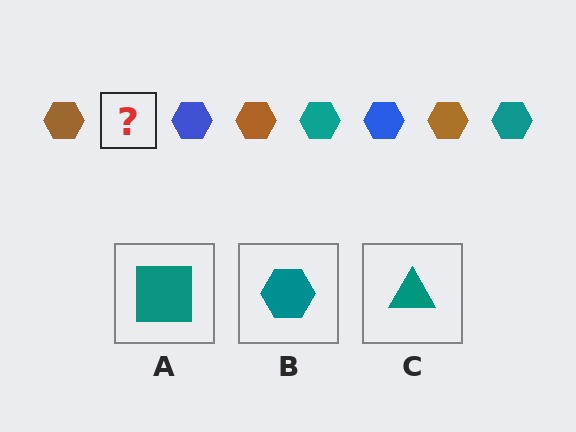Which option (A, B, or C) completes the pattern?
B.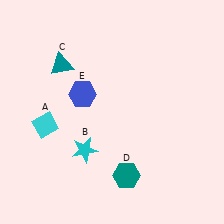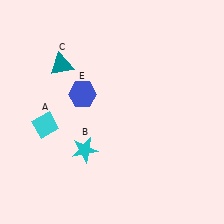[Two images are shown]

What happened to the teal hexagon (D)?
The teal hexagon (D) was removed in Image 2. It was in the bottom-right area of Image 1.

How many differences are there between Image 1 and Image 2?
There is 1 difference between the two images.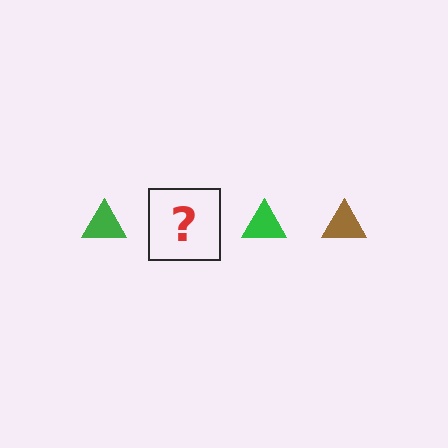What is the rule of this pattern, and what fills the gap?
The rule is that the pattern cycles through green, brown triangles. The gap should be filled with a brown triangle.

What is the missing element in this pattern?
The missing element is a brown triangle.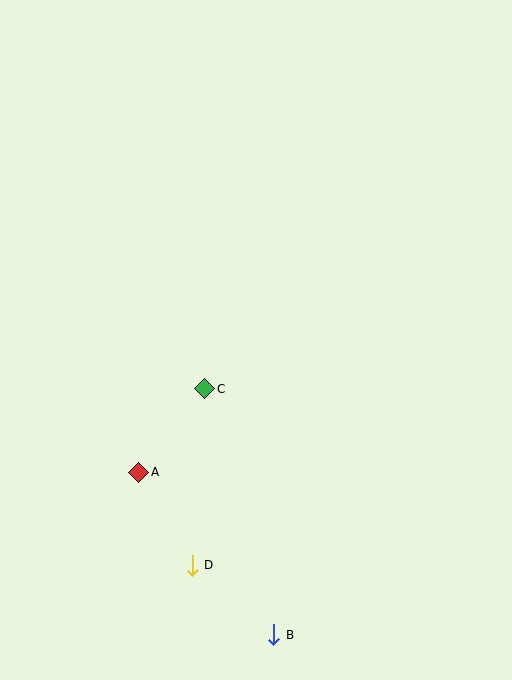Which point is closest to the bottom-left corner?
Point D is closest to the bottom-left corner.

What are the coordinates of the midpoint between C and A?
The midpoint between C and A is at (172, 431).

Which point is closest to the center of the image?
Point C at (205, 389) is closest to the center.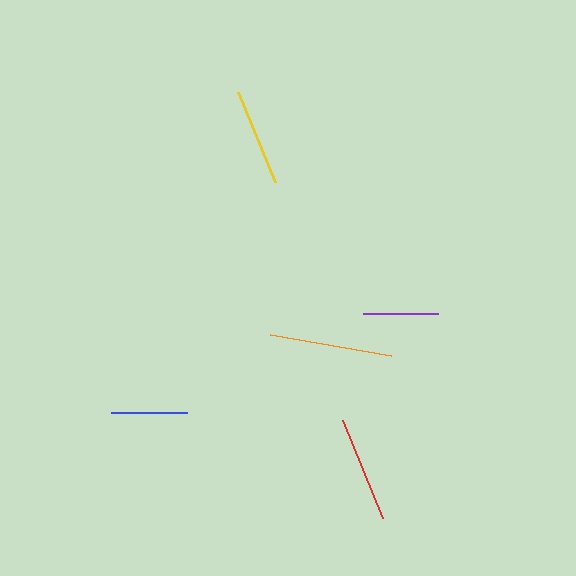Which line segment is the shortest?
The purple line is the shortest at approximately 76 pixels.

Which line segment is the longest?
The orange line is the longest at approximately 123 pixels.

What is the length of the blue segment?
The blue segment is approximately 76 pixels long.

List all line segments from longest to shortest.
From longest to shortest: orange, red, yellow, blue, purple.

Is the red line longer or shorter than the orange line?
The orange line is longer than the red line.